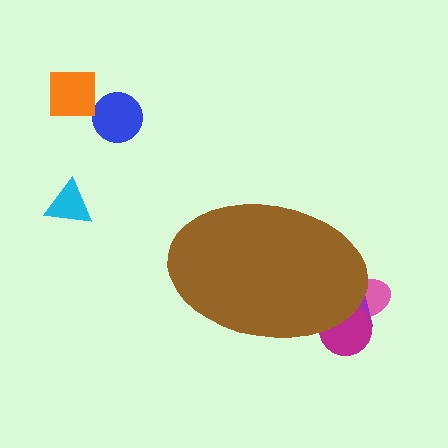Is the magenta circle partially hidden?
Yes, the magenta circle is partially hidden behind the brown ellipse.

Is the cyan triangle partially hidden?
No, the cyan triangle is fully visible.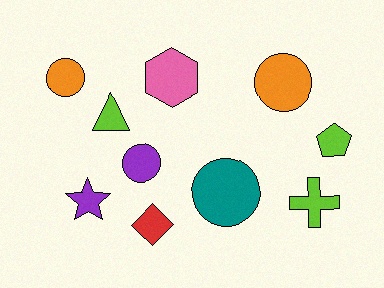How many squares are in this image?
There are no squares.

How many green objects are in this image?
There are no green objects.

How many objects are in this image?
There are 10 objects.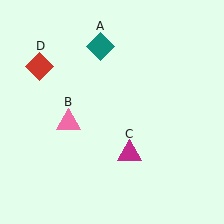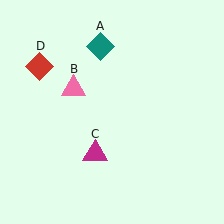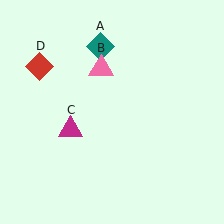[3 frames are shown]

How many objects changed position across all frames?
2 objects changed position: pink triangle (object B), magenta triangle (object C).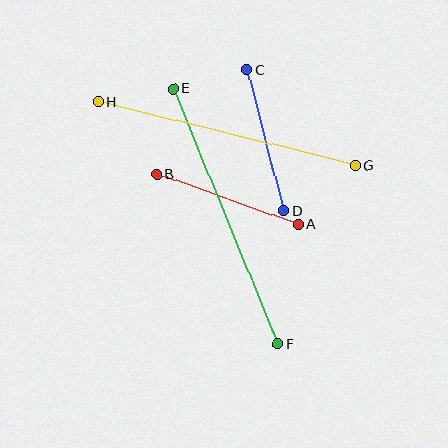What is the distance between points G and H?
The distance is approximately 266 pixels.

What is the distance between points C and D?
The distance is approximately 146 pixels.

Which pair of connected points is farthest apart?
Points E and F are farthest apart.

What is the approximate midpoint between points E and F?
The midpoint is at approximately (225, 216) pixels.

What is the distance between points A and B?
The distance is approximately 150 pixels.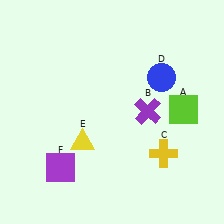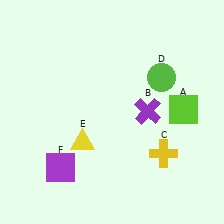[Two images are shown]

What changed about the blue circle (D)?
In Image 1, D is blue. In Image 2, it changed to lime.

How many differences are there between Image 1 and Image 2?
There is 1 difference between the two images.